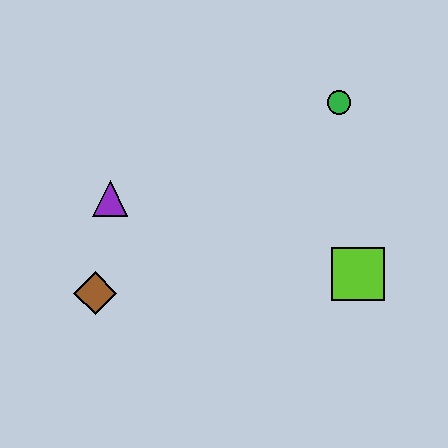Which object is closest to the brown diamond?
The purple triangle is closest to the brown diamond.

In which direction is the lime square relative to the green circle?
The lime square is below the green circle.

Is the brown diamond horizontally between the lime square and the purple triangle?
No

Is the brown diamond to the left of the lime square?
Yes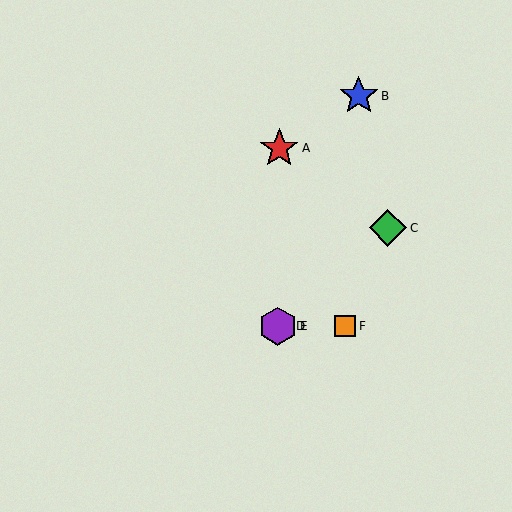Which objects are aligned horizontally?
Objects D, E, F are aligned horizontally.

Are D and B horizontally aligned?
No, D is at y≈326 and B is at y≈96.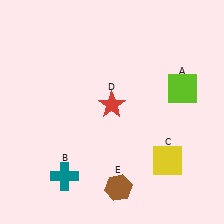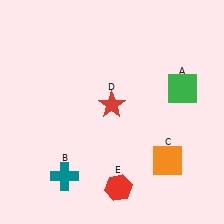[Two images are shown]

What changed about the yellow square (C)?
In Image 1, C is yellow. In Image 2, it changed to orange.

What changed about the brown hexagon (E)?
In Image 1, E is brown. In Image 2, it changed to red.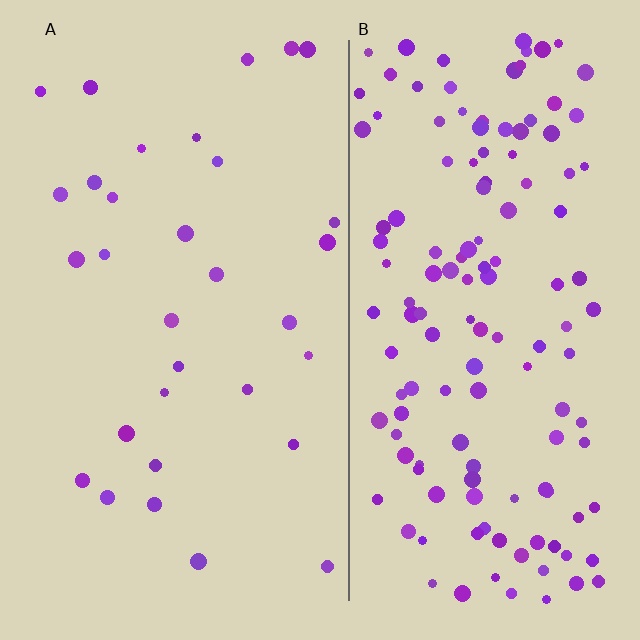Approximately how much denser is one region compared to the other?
Approximately 4.5× — region B over region A.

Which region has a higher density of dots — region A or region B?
B (the right).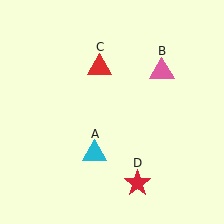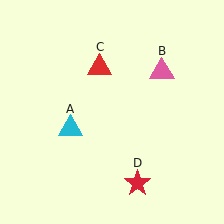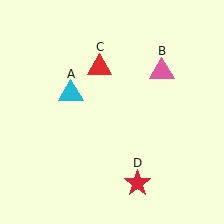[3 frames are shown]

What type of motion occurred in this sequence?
The cyan triangle (object A) rotated clockwise around the center of the scene.